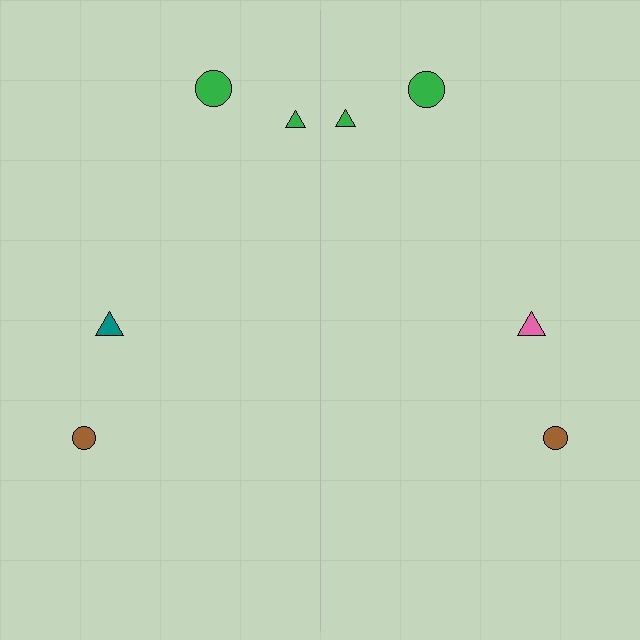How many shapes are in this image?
There are 8 shapes in this image.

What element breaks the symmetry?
The pink triangle on the right side breaks the symmetry — its mirror counterpart is teal.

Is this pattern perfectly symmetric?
No, the pattern is not perfectly symmetric. The pink triangle on the right side breaks the symmetry — its mirror counterpart is teal.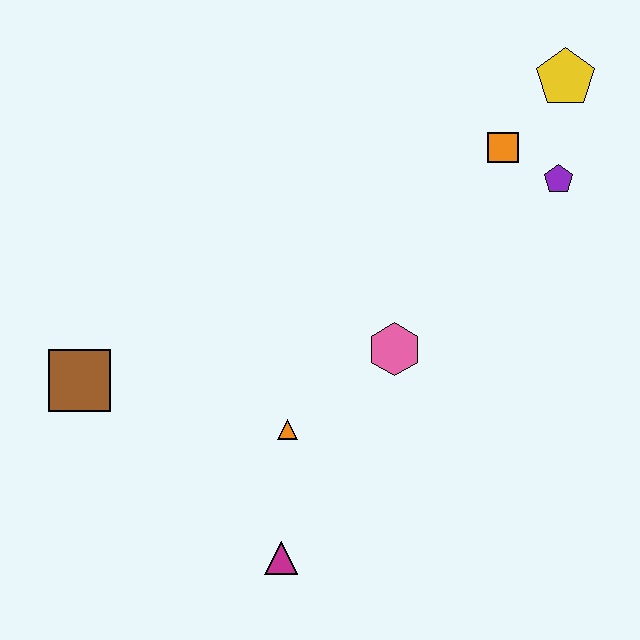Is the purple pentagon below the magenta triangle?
No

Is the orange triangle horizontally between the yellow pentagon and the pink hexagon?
No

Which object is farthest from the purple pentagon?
The brown square is farthest from the purple pentagon.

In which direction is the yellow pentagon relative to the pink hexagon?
The yellow pentagon is above the pink hexagon.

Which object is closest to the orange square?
The purple pentagon is closest to the orange square.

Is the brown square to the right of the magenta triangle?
No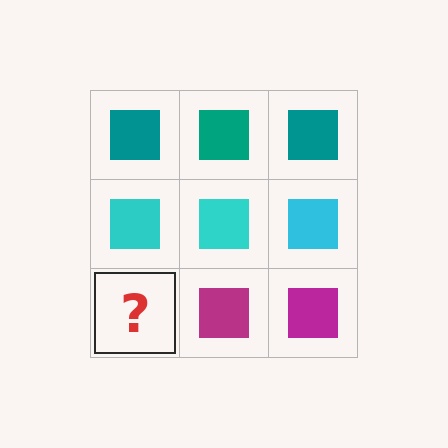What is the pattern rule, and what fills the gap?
The rule is that each row has a consistent color. The gap should be filled with a magenta square.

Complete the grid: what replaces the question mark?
The question mark should be replaced with a magenta square.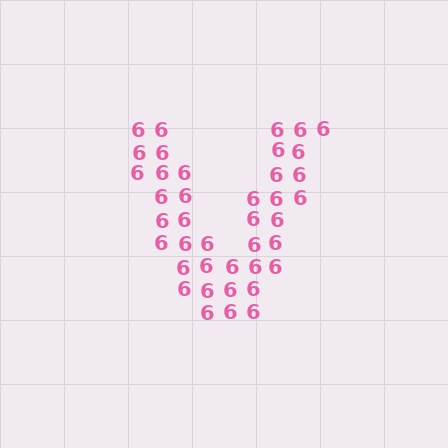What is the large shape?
The large shape is the letter V.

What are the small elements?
The small elements are digit 6's.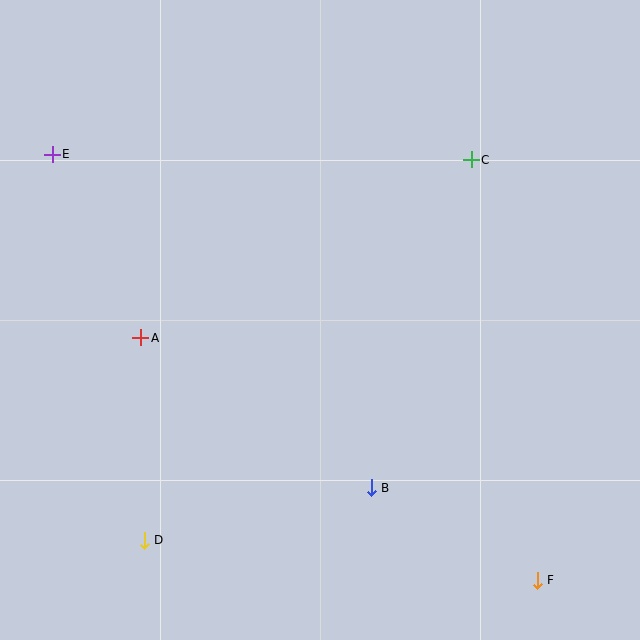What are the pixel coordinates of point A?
Point A is at (141, 338).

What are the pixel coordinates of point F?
Point F is at (537, 580).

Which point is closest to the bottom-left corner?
Point D is closest to the bottom-left corner.